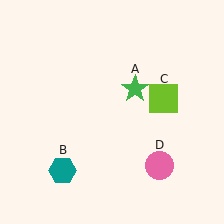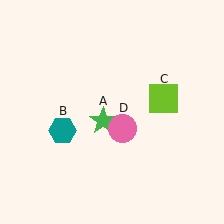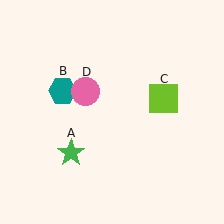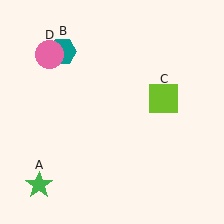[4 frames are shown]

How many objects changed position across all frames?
3 objects changed position: green star (object A), teal hexagon (object B), pink circle (object D).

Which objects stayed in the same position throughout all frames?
Lime square (object C) remained stationary.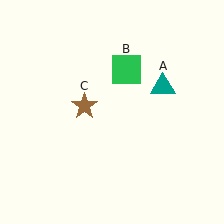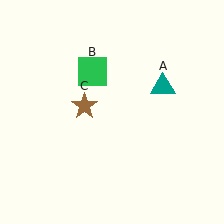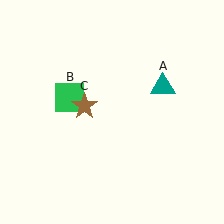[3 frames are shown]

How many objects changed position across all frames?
1 object changed position: green square (object B).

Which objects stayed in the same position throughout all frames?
Teal triangle (object A) and brown star (object C) remained stationary.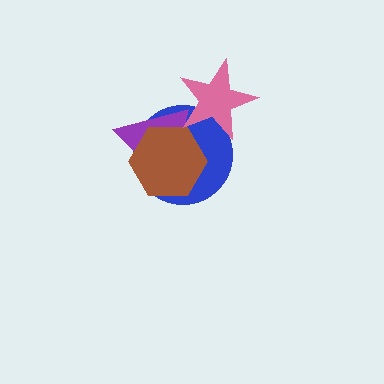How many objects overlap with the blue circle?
3 objects overlap with the blue circle.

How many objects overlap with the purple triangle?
3 objects overlap with the purple triangle.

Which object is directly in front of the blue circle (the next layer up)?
The purple triangle is directly in front of the blue circle.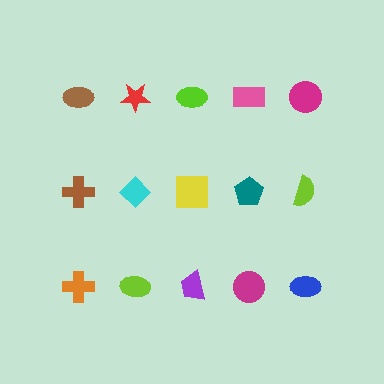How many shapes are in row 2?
5 shapes.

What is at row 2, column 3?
A yellow square.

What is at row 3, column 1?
An orange cross.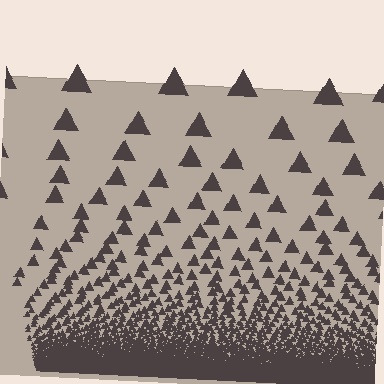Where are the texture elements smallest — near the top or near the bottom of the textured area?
Near the bottom.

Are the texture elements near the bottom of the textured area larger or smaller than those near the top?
Smaller. The gradient is inverted — elements near the bottom are smaller and denser.